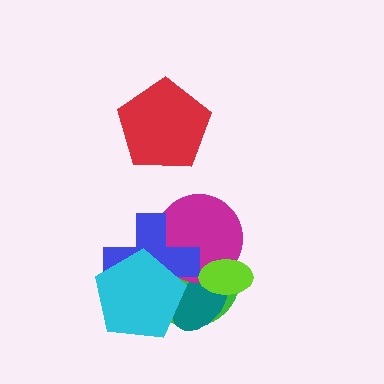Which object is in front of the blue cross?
The cyan pentagon is in front of the blue cross.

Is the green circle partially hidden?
Yes, it is partially covered by another shape.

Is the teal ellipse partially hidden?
Yes, it is partially covered by another shape.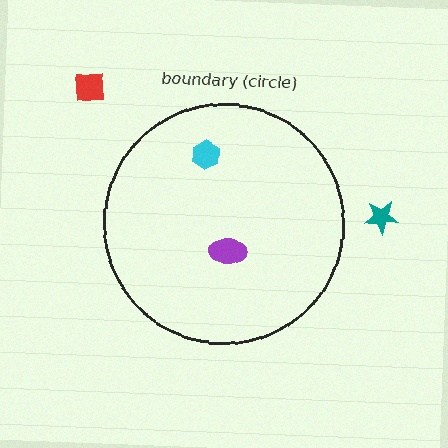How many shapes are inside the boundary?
2 inside, 2 outside.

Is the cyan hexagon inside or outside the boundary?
Inside.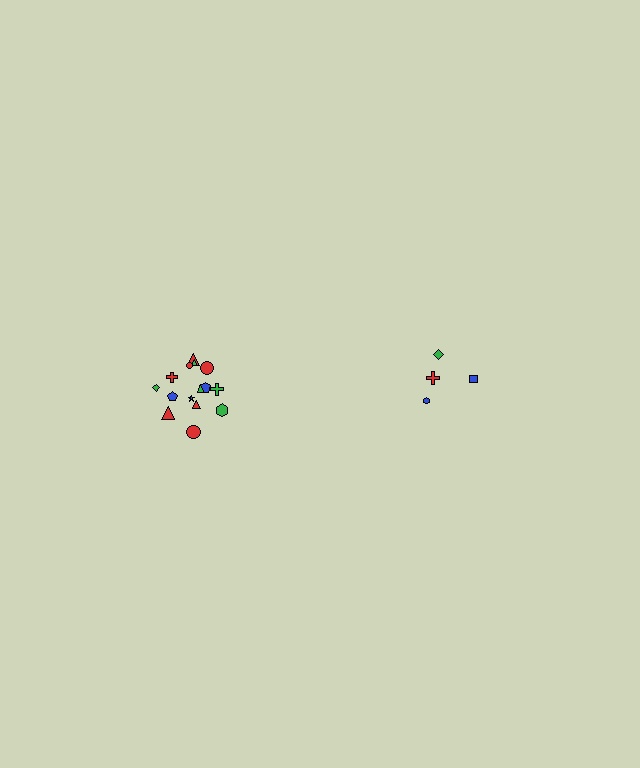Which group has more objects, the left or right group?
The left group.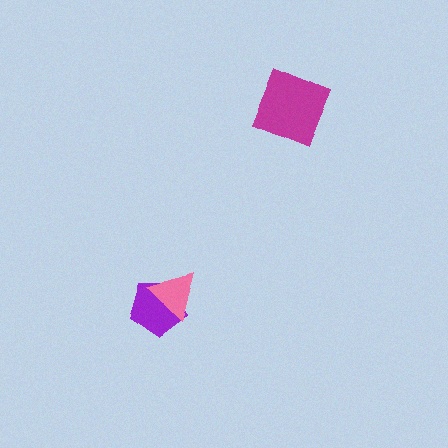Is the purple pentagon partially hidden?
Yes, it is partially covered by another shape.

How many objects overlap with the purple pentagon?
1 object overlaps with the purple pentagon.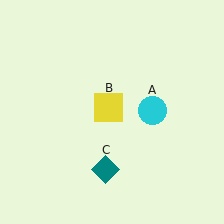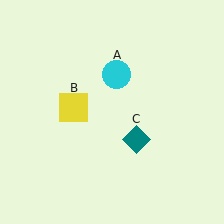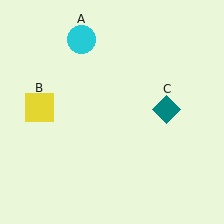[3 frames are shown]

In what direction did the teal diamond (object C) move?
The teal diamond (object C) moved up and to the right.